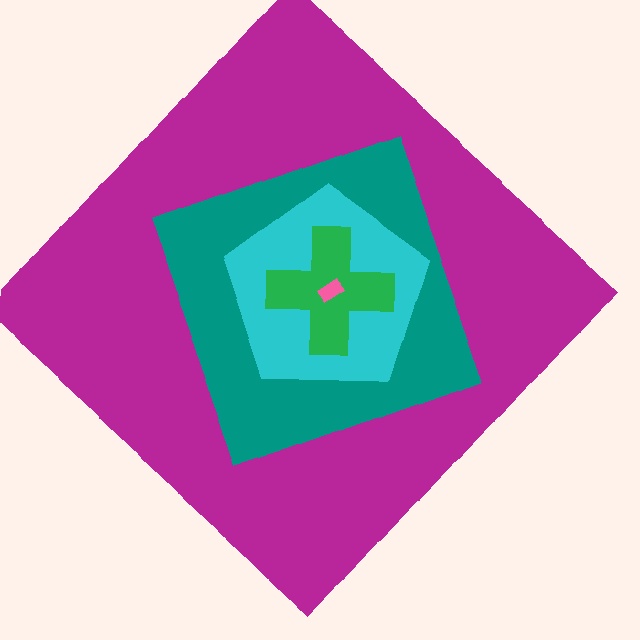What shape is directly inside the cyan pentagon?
The green cross.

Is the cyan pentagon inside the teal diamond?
Yes.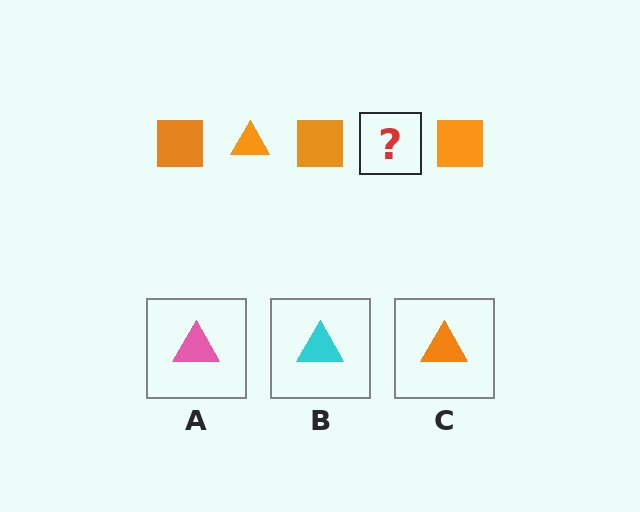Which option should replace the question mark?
Option C.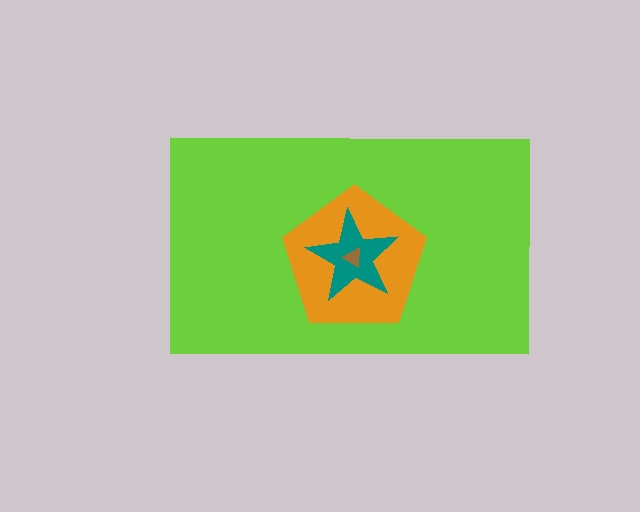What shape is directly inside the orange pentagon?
The teal star.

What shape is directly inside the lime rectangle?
The orange pentagon.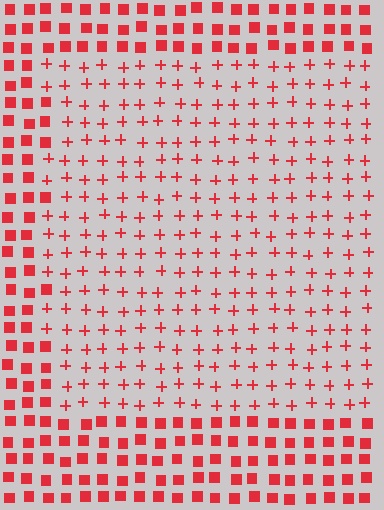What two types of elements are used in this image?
The image uses plus signs inside the rectangle region and squares outside it.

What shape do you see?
I see a rectangle.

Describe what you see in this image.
The image is filled with small red elements arranged in a uniform grid. A rectangle-shaped region contains plus signs, while the surrounding area contains squares. The boundary is defined purely by the change in element shape.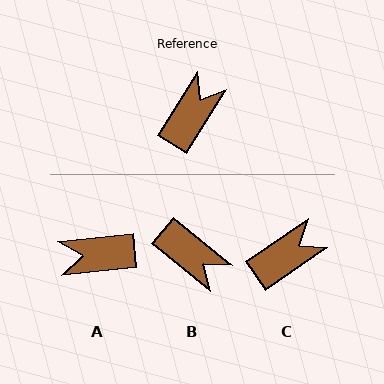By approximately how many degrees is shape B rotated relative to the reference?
Approximately 97 degrees clockwise.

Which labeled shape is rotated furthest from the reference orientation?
A, about 127 degrees away.